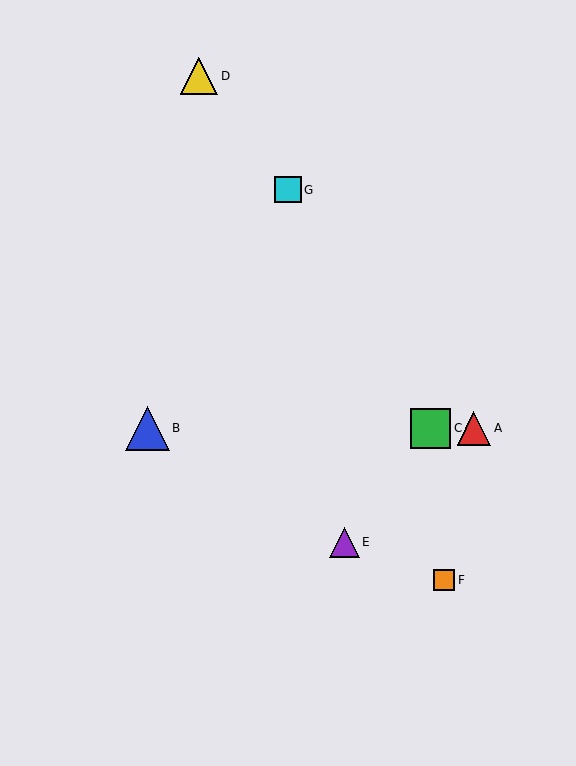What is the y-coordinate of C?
Object C is at y≈428.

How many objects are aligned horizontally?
3 objects (A, B, C) are aligned horizontally.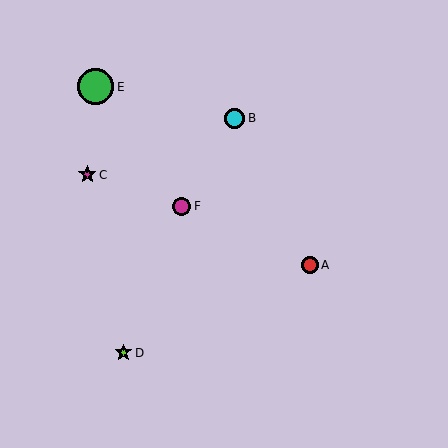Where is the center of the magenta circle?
The center of the magenta circle is at (182, 206).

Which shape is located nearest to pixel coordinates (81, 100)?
The green circle (labeled E) at (96, 87) is nearest to that location.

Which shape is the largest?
The green circle (labeled E) is the largest.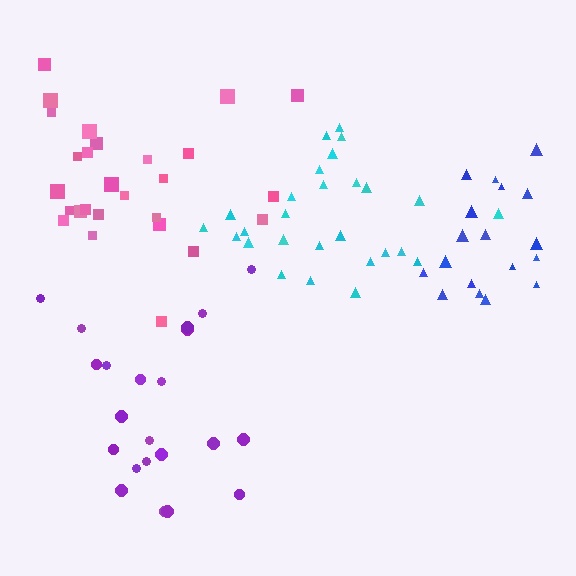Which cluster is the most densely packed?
Cyan.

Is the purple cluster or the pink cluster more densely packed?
Pink.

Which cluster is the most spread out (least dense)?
Purple.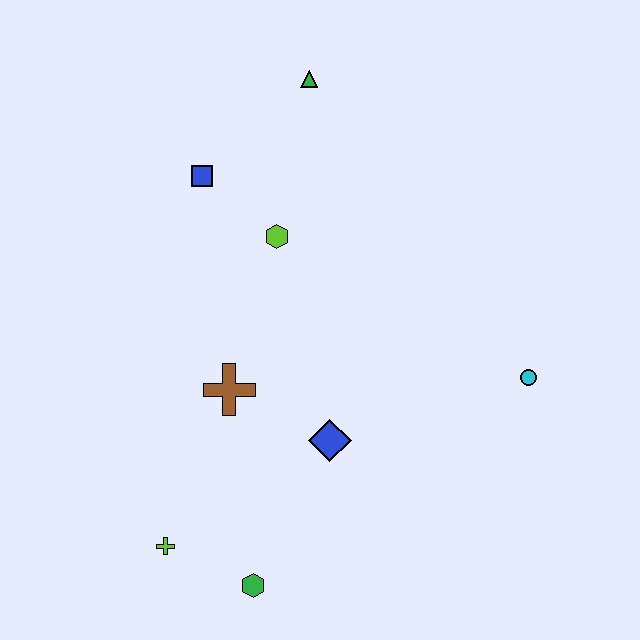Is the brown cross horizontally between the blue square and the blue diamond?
Yes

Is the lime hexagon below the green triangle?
Yes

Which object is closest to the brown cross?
The blue diamond is closest to the brown cross.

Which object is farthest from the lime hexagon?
The green hexagon is farthest from the lime hexagon.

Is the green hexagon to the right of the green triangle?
No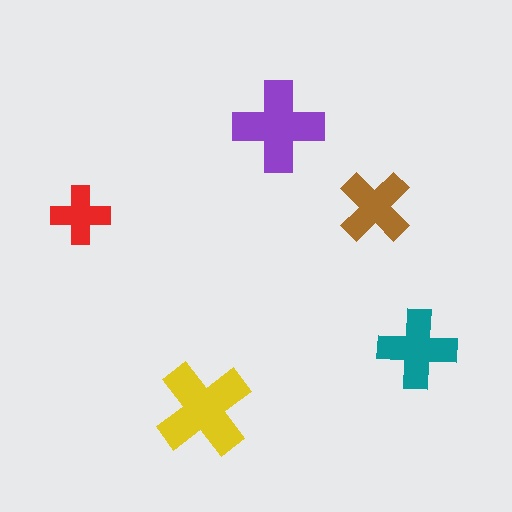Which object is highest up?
The purple cross is topmost.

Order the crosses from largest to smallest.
the yellow one, the purple one, the teal one, the brown one, the red one.